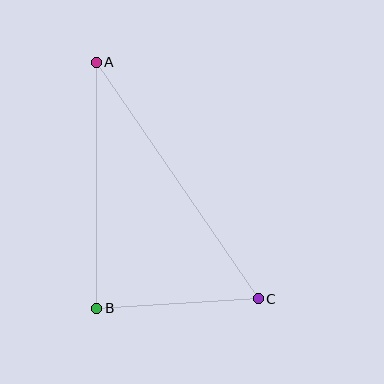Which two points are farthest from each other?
Points A and C are farthest from each other.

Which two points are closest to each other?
Points B and C are closest to each other.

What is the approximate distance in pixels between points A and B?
The distance between A and B is approximately 246 pixels.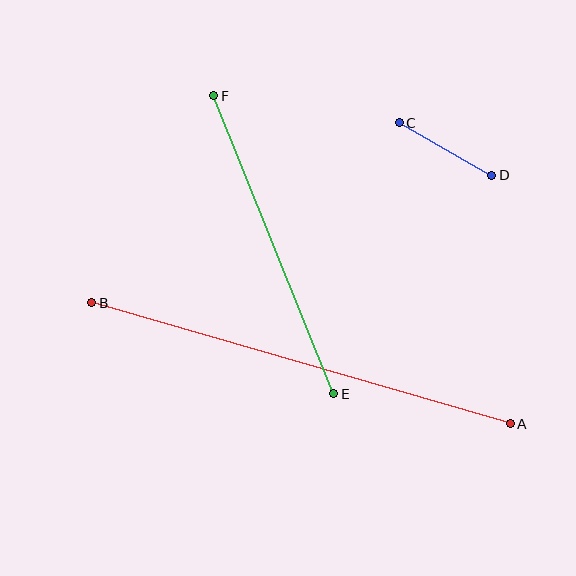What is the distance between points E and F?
The distance is approximately 321 pixels.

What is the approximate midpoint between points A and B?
The midpoint is at approximately (301, 363) pixels.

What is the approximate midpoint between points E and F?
The midpoint is at approximately (274, 245) pixels.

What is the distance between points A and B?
The distance is approximately 435 pixels.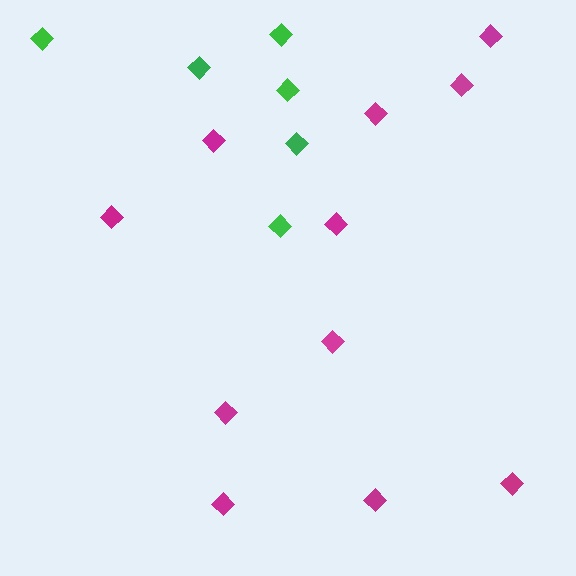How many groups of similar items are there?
There are 2 groups: one group of green diamonds (6) and one group of magenta diamonds (11).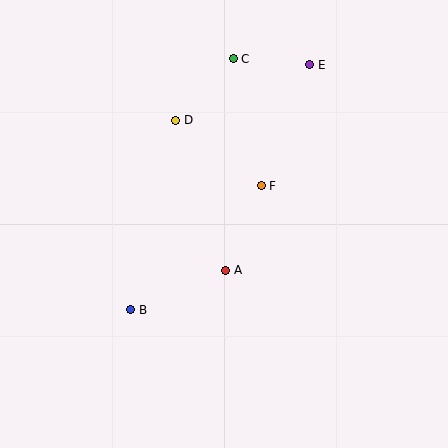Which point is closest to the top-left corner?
Point D is closest to the top-left corner.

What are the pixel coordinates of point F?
Point F is at (261, 186).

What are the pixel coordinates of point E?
Point E is at (310, 65).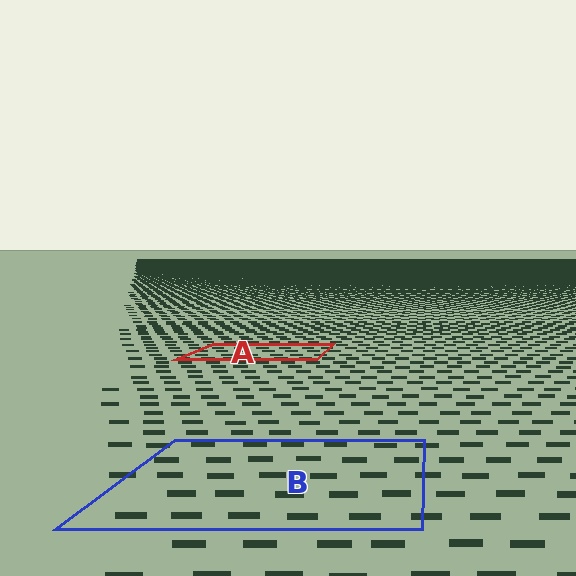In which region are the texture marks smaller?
The texture marks are smaller in region A, because it is farther away.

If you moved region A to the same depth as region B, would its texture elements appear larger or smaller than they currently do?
They would appear larger. At a closer depth, the same texture elements are projected at a bigger on-screen size.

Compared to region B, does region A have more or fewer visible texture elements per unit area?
Region A has more texture elements per unit area — they are packed more densely because it is farther away.